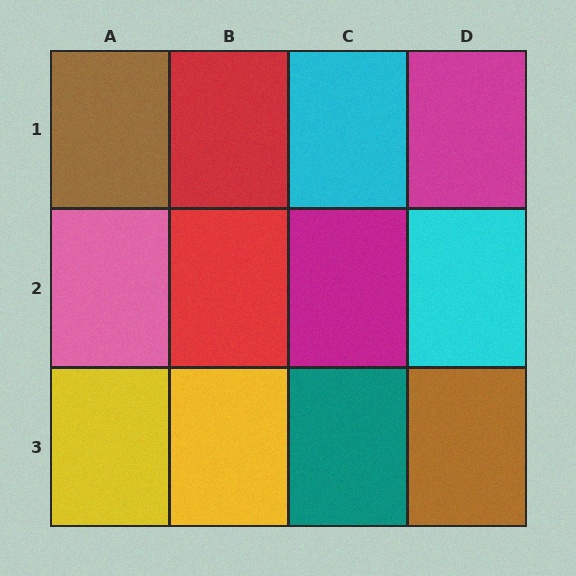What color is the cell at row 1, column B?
Red.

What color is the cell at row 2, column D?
Cyan.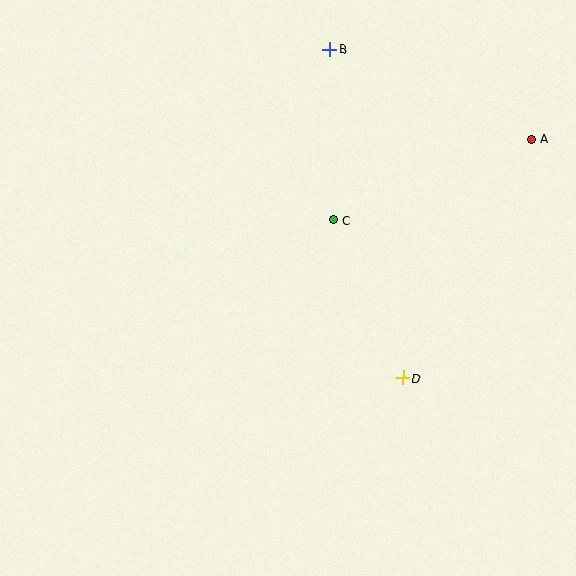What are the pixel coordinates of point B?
Point B is at (329, 49).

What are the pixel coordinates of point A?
Point A is at (531, 139).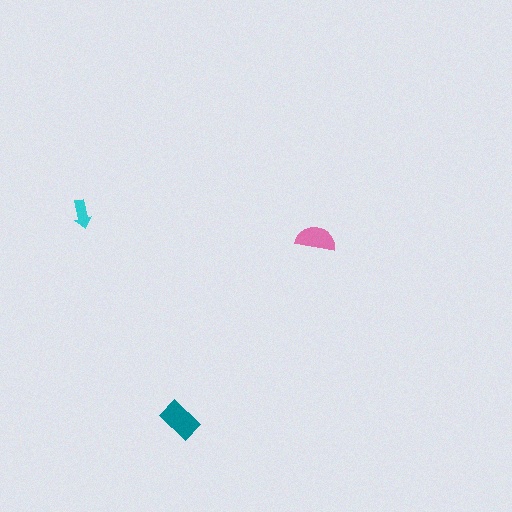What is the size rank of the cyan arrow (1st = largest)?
3rd.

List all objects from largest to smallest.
The teal rectangle, the pink semicircle, the cyan arrow.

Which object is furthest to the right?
The pink semicircle is rightmost.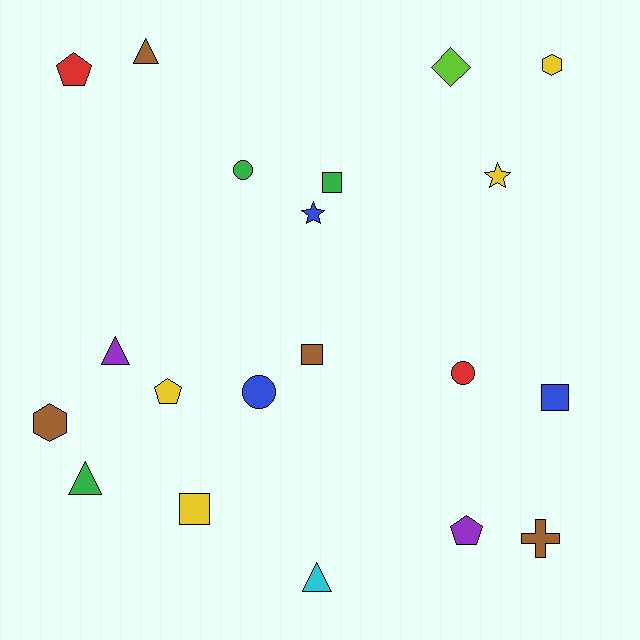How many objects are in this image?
There are 20 objects.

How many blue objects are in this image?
There are 3 blue objects.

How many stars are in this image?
There are 2 stars.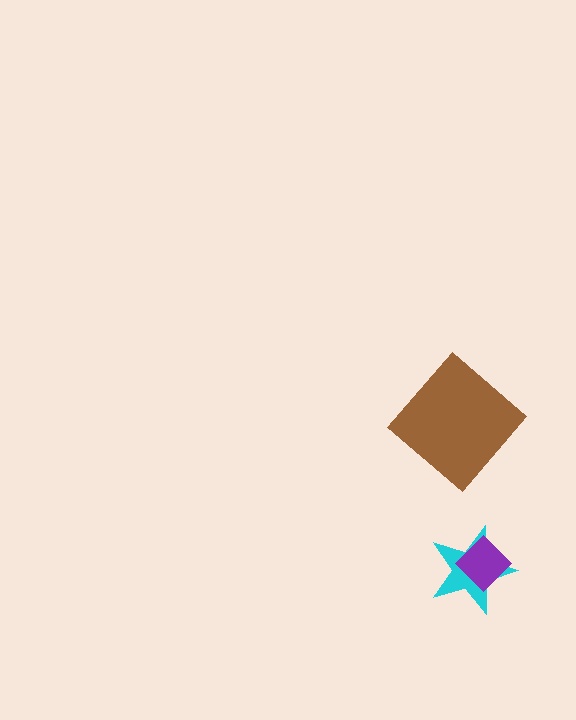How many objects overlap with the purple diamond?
1 object overlaps with the purple diamond.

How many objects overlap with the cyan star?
1 object overlaps with the cyan star.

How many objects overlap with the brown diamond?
0 objects overlap with the brown diamond.